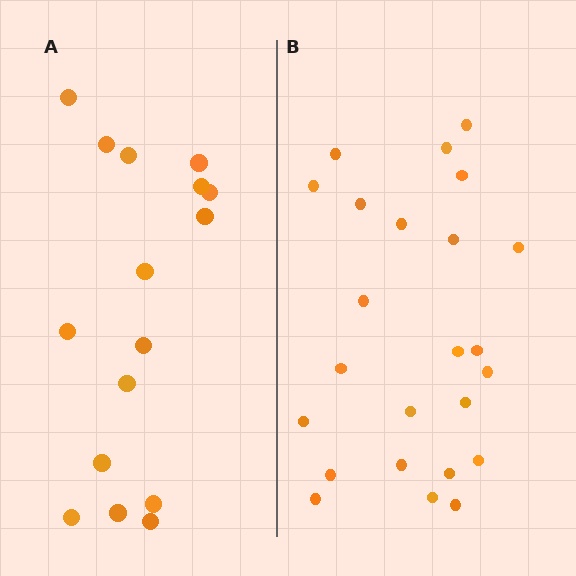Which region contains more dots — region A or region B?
Region B (the right region) has more dots.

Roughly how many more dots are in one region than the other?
Region B has roughly 8 or so more dots than region A.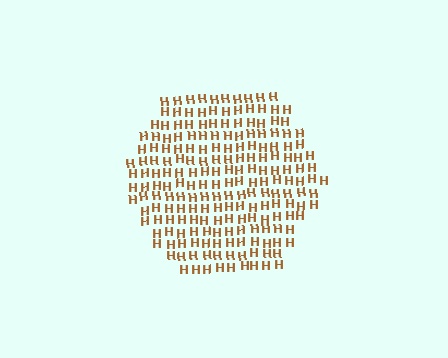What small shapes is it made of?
It is made of small letter H's.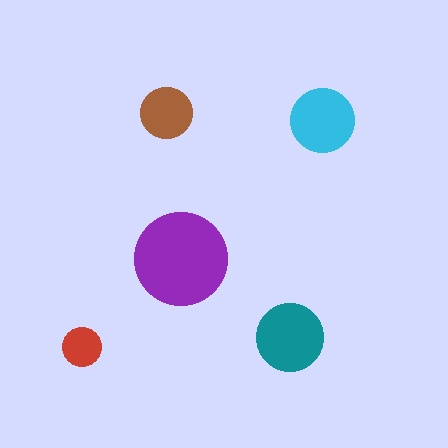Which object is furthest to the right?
The cyan circle is rightmost.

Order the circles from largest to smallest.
the purple one, the teal one, the cyan one, the brown one, the red one.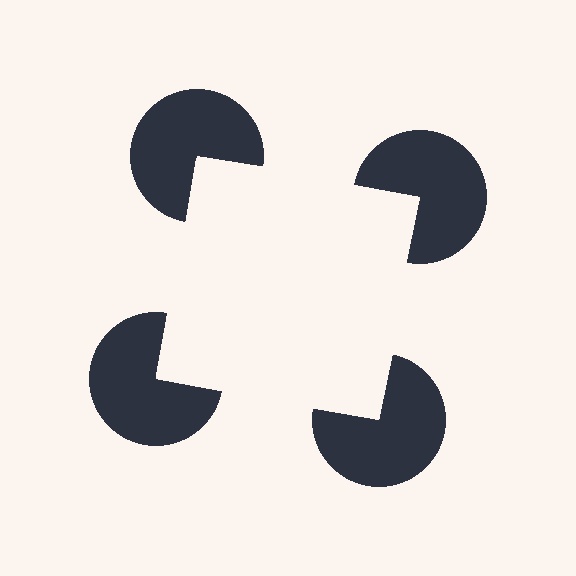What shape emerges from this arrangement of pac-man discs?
An illusory square — its edges are inferred from the aligned wedge cuts in the pac-man discs, not physically drawn.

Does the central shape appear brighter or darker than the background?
It typically appears slightly brighter than the background, even though no actual brightness change is drawn.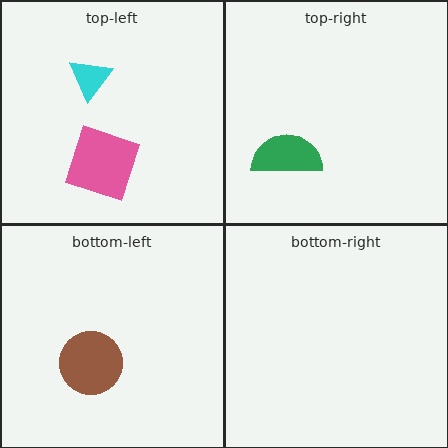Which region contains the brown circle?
The bottom-left region.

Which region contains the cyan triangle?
The top-left region.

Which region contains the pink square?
The top-left region.